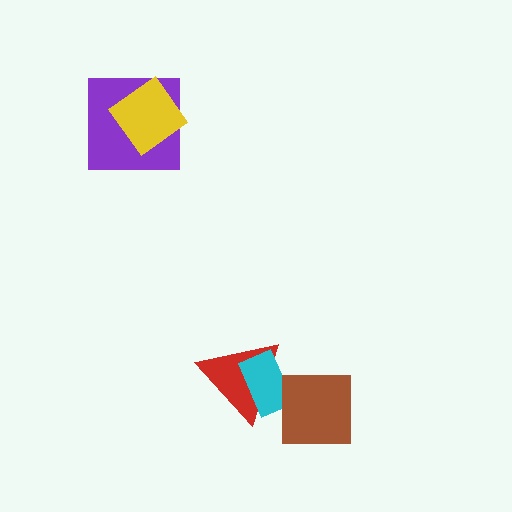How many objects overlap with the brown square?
2 objects overlap with the brown square.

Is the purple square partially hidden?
Yes, it is partially covered by another shape.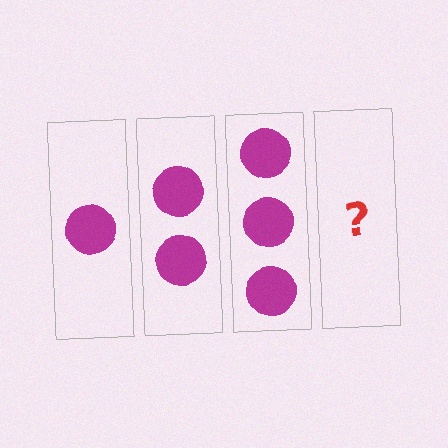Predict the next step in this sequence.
The next step is 4 circles.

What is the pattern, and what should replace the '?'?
The pattern is that each step adds one more circle. The '?' should be 4 circles.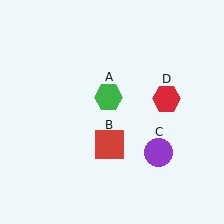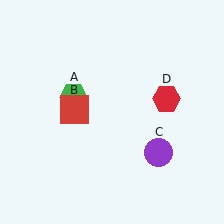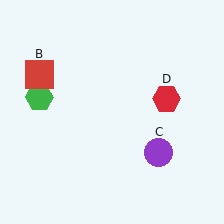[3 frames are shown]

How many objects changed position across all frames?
2 objects changed position: green hexagon (object A), red square (object B).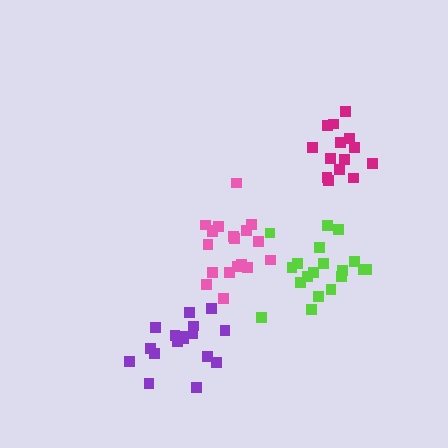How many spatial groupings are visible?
There are 4 spatial groupings.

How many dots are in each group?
Group 1: 14 dots, Group 2: 17 dots, Group 3: 19 dots, Group 4: 19 dots (69 total).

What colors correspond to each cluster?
The clusters are colored: magenta, purple, pink, lime.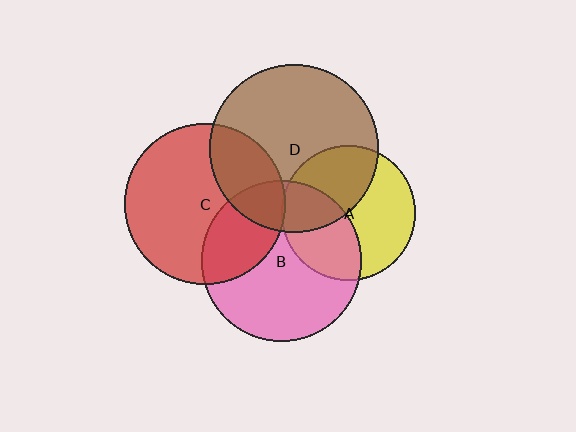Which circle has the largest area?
Circle D (brown).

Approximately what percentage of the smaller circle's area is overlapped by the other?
Approximately 40%.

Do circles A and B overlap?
Yes.